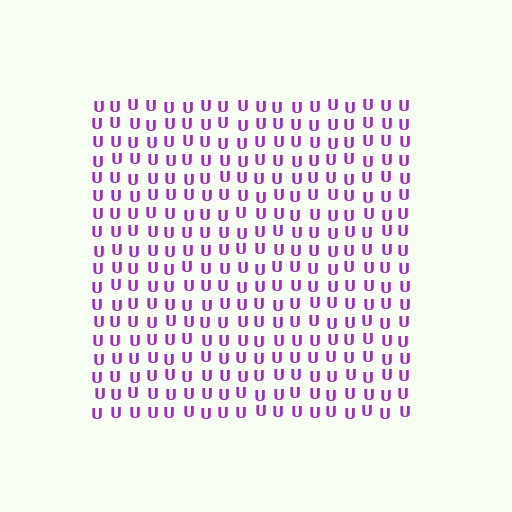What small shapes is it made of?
It is made of small letter U's.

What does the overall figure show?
The overall figure shows a square.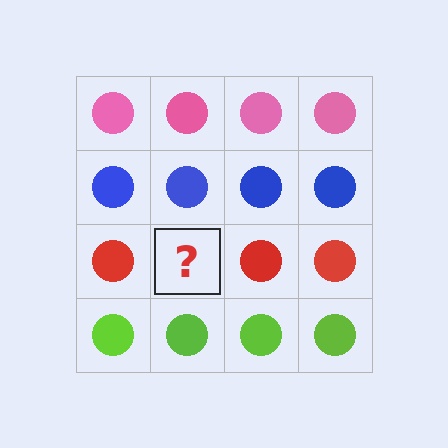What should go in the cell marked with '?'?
The missing cell should contain a red circle.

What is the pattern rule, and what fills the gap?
The rule is that each row has a consistent color. The gap should be filled with a red circle.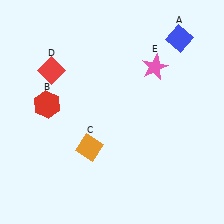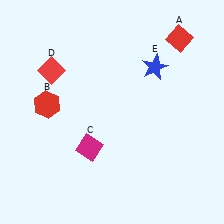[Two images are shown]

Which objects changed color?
A changed from blue to red. C changed from orange to magenta. E changed from pink to blue.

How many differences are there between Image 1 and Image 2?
There are 3 differences between the two images.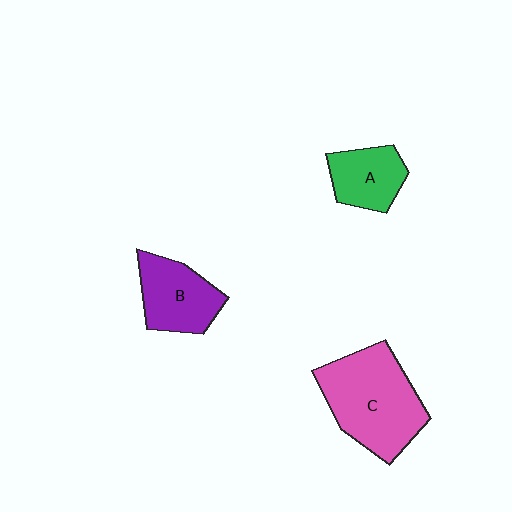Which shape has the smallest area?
Shape A (green).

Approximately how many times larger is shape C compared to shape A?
Approximately 2.0 times.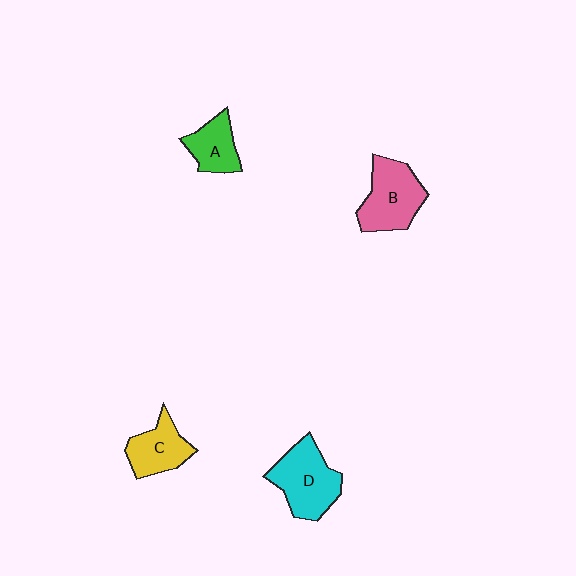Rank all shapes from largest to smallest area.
From largest to smallest: D (cyan), B (pink), C (yellow), A (green).